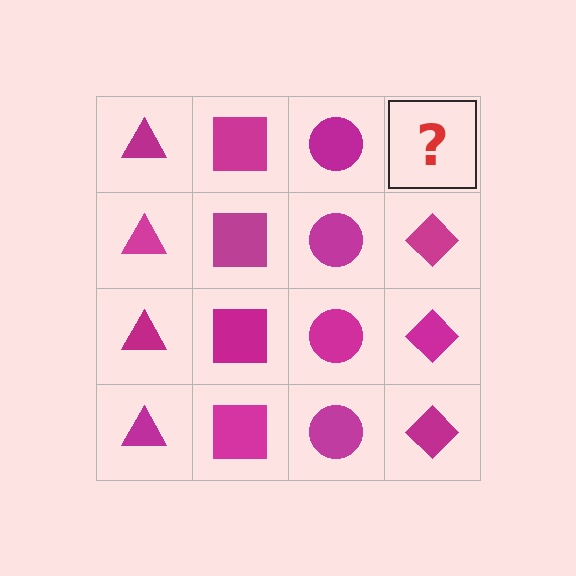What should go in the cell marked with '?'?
The missing cell should contain a magenta diamond.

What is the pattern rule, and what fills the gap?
The rule is that each column has a consistent shape. The gap should be filled with a magenta diamond.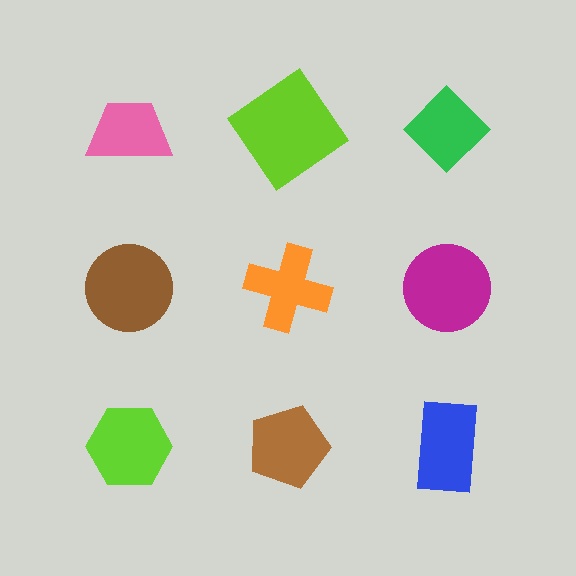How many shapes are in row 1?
3 shapes.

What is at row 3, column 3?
A blue rectangle.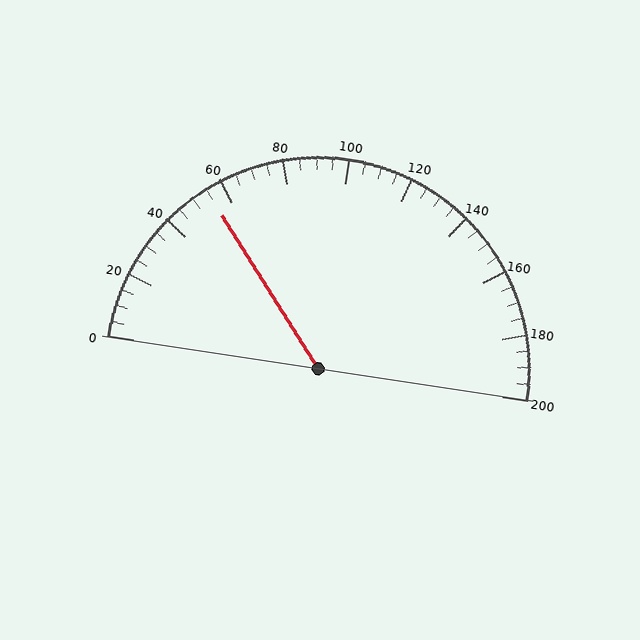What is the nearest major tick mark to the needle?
The nearest major tick mark is 60.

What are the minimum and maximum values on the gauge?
The gauge ranges from 0 to 200.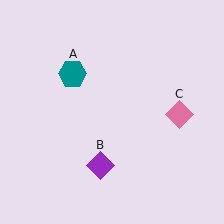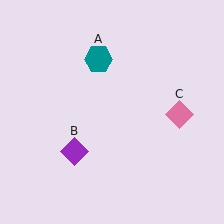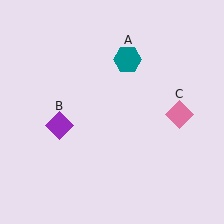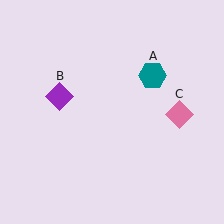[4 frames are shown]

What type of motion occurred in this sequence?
The teal hexagon (object A), purple diamond (object B) rotated clockwise around the center of the scene.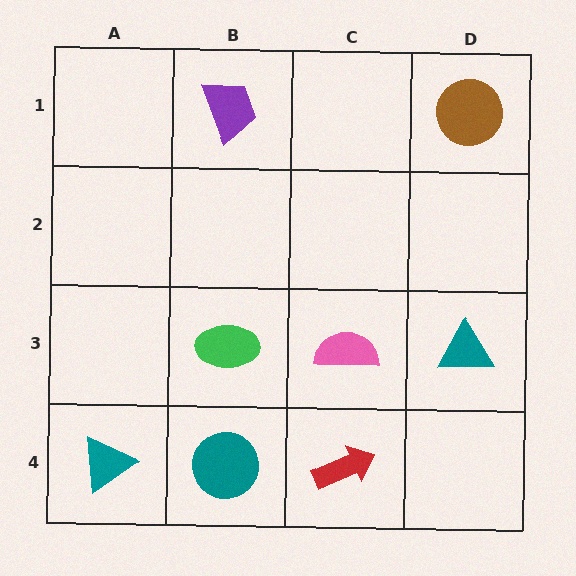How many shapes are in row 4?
3 shapes.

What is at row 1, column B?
A purple trapezoid.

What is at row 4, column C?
A red arrow.